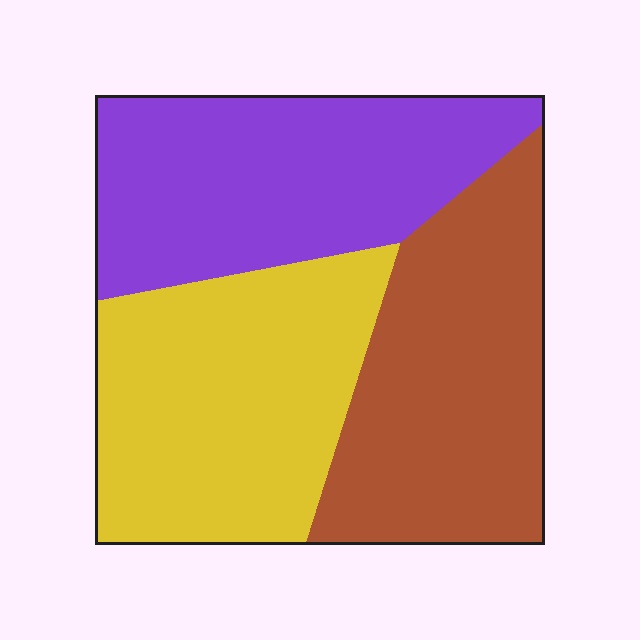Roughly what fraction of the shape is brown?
Brown covers about 35% of the shape.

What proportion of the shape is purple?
Purple takes up between a quarter and a half of the shape.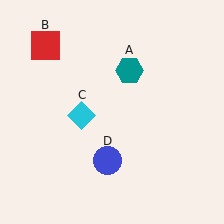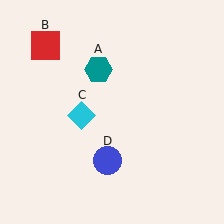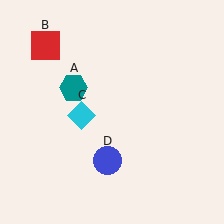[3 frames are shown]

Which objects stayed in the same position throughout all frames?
Red square (object B) and cyan diamond (object C) and blue circle (object D) remained stationary.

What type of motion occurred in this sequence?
The teal hexagon (object A) rotated counterclockwise around the center of the scene.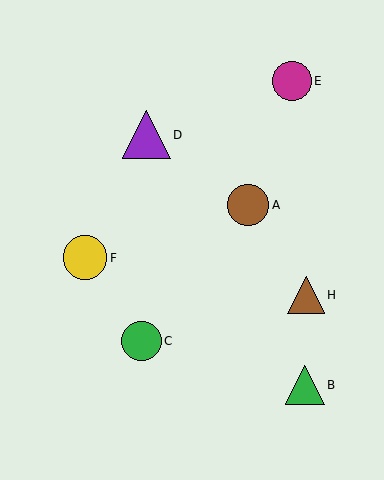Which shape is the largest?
The purple triangle (labeled D) is the largest.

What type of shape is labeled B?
Shape B is a green triangle.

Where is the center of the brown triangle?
The center of the brown triangle is at (306, 295).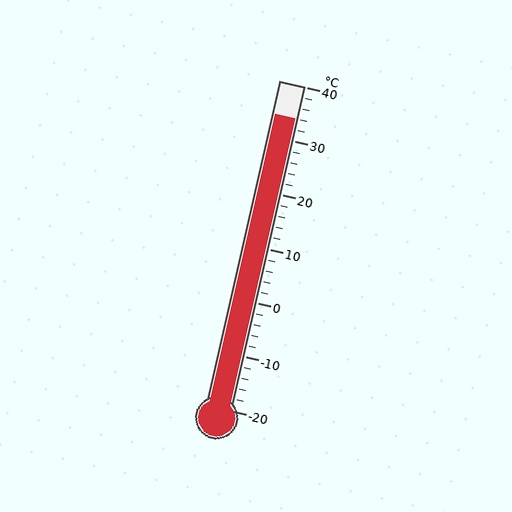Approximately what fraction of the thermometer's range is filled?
The thermometer is filled to approximately 90% of its range.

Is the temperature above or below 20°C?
The temperature is above 20°C.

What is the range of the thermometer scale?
The thermometer scale ranges from -20°C to 40°C.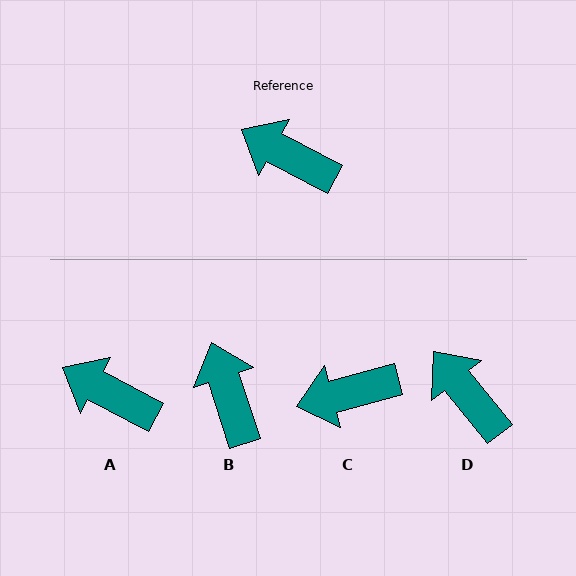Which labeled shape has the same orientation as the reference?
A.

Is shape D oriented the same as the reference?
No, it is off by about 23 degrees.